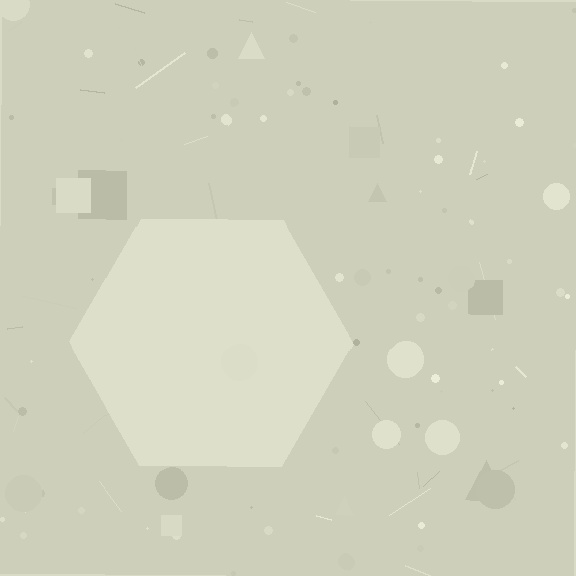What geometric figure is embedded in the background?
A hexagon is embedded in the background.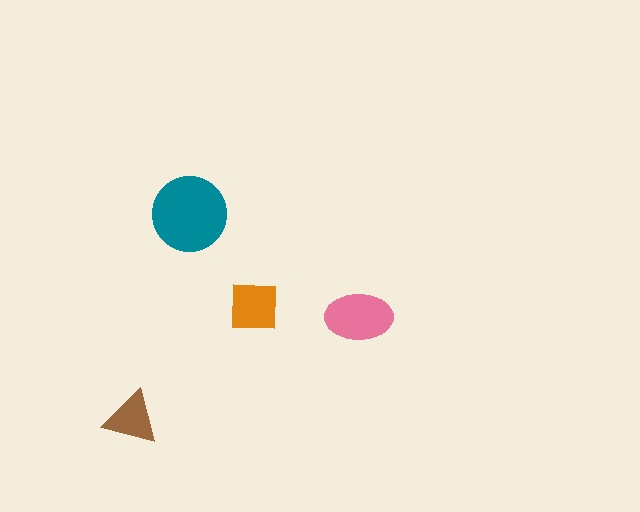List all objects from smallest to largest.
The brown triangle, the orange square, the pink ellipse, the teal circle.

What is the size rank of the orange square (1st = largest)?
3rd.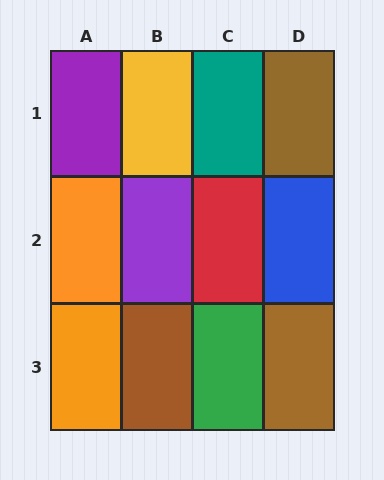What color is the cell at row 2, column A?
Orange.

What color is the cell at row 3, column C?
Green.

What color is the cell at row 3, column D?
Brown.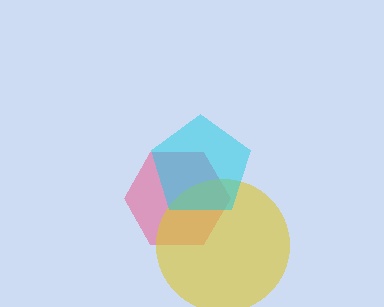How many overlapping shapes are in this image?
There are 3 overlapping shapes in the image.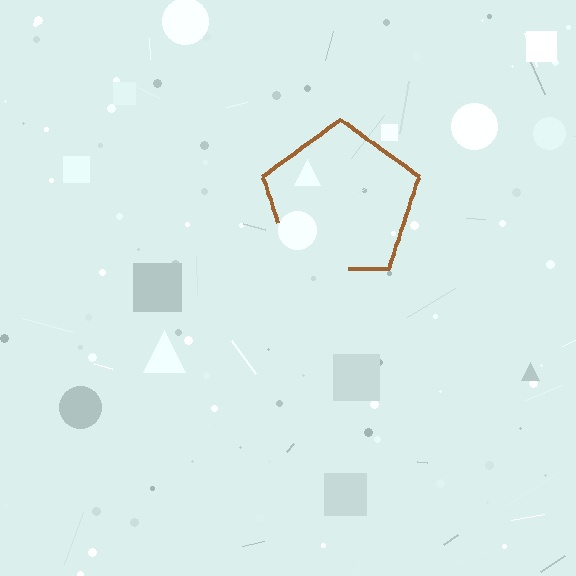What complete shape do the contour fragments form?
The contour fragments form a pentagon.